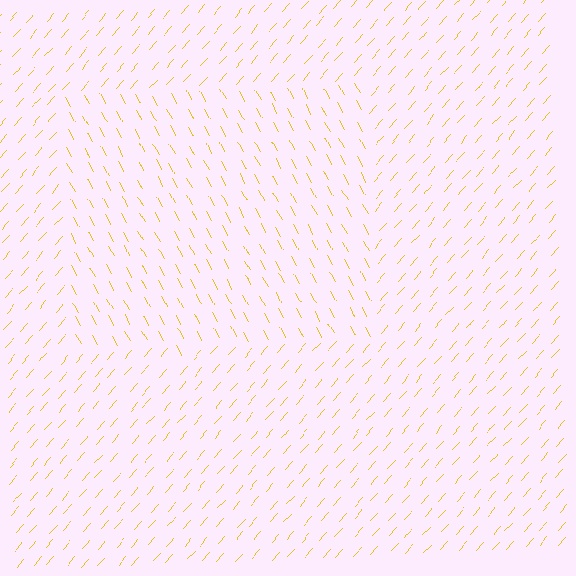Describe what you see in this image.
The image is filled with small yellow line segments. A rectangle region in the image has lines oriented differently from the surrounding lines, creating a visible texture boundary.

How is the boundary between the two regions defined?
The boundary is defined purely by a change in line orientation (approximately 70 degrees difference). All lines are the same color and thickness.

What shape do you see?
I see a rectangle.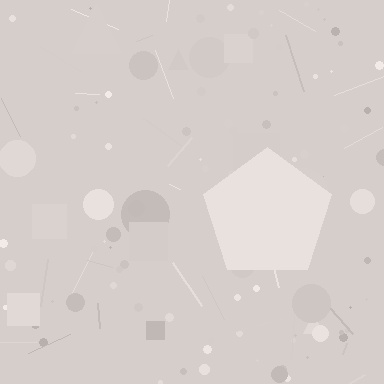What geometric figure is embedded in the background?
A pentagon is embedded in the background.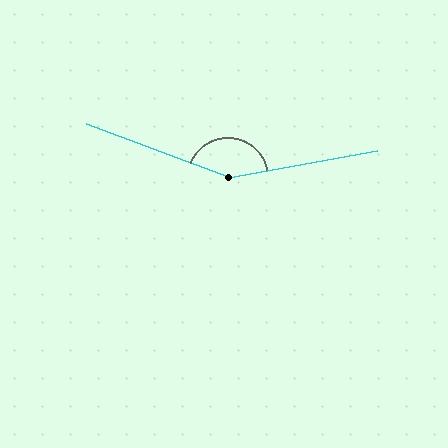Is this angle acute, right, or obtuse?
It is obtuse.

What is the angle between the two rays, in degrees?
Approximately 149 degrees.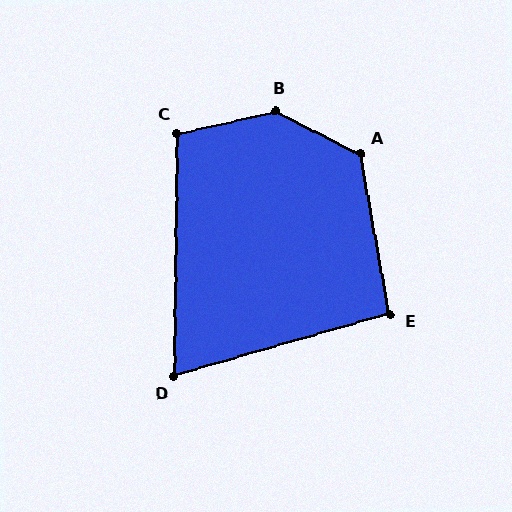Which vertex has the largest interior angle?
B, at approximately 140 degrees.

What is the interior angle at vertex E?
Approximately 96 degrees (obtuse).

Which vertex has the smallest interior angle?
D, at approximately 73 degrees.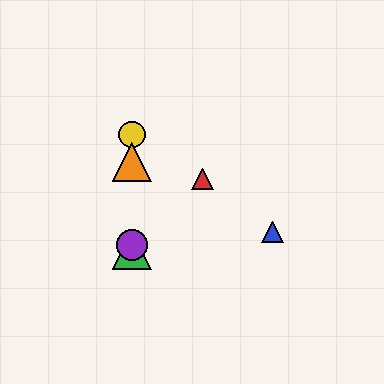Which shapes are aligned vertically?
The green triangle, the yellow circle, the purple circle, the orange triangle are aligned vertically.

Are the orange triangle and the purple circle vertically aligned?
Yes, both are at x≈132.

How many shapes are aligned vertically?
4 shapes (the green triangle, the yellow circle, the purple circle, the orange triangle) are aligned vertically.